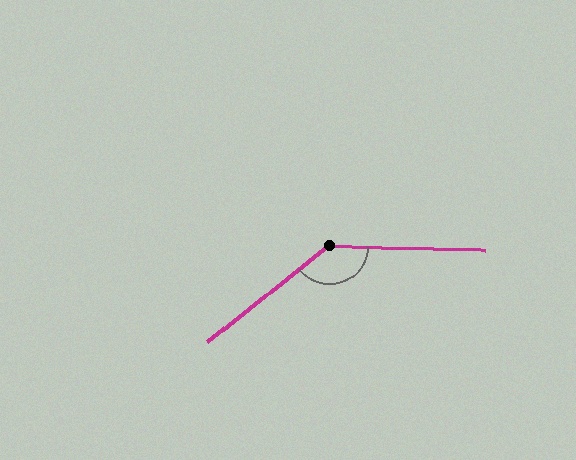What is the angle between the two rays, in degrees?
Approximately 140 degrees.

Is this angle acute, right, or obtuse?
It is obtuse.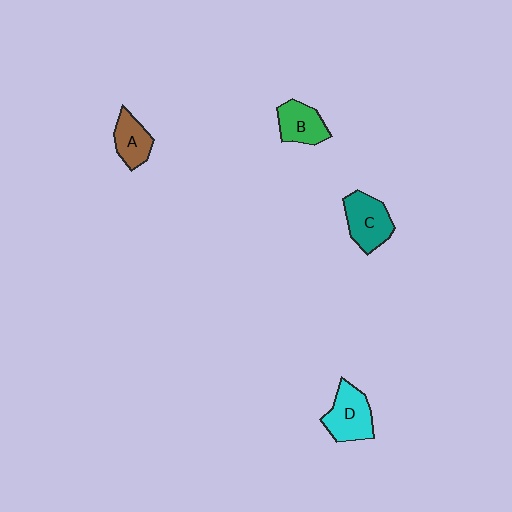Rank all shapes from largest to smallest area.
From largest to smallest: D (cyan), C (teal), B (green), A (brown).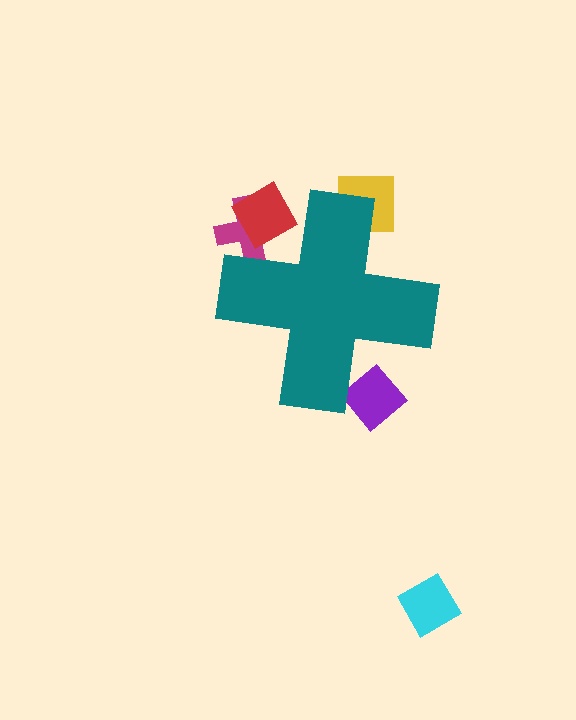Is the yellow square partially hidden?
Yes, the yellow square is partially hidden behind the teal cross.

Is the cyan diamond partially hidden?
No, the cyan diamond is fully visible.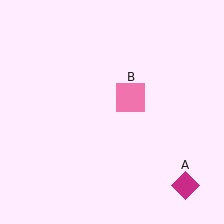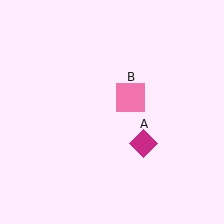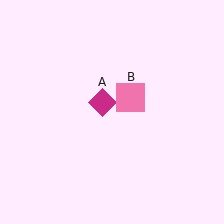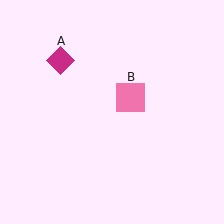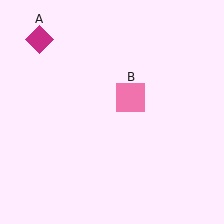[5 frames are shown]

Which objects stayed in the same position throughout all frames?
Pink square (object B) remained stationary.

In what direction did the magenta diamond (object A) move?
The magenta diamond (object A) moved up and to the left.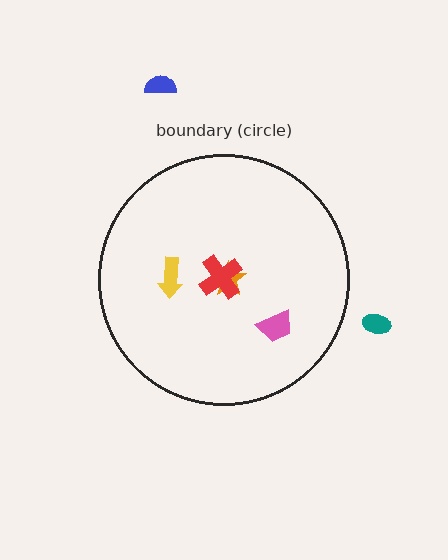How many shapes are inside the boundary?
4 inside, 2 outside.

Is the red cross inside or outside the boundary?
Inside.